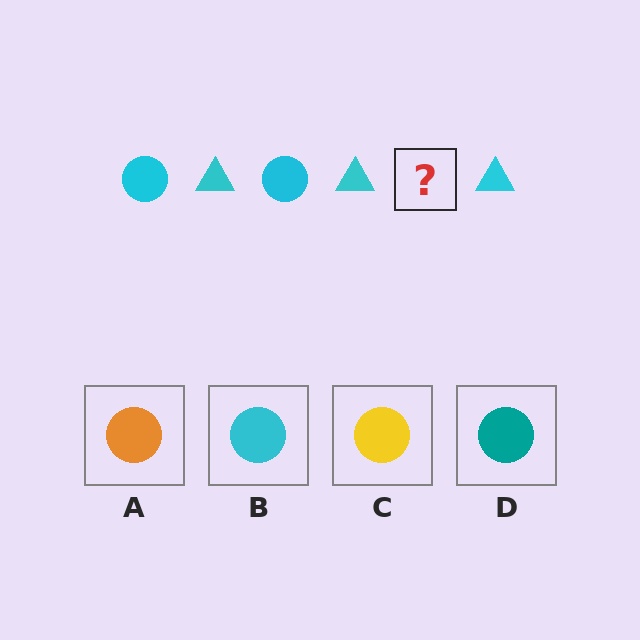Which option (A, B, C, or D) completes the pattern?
B.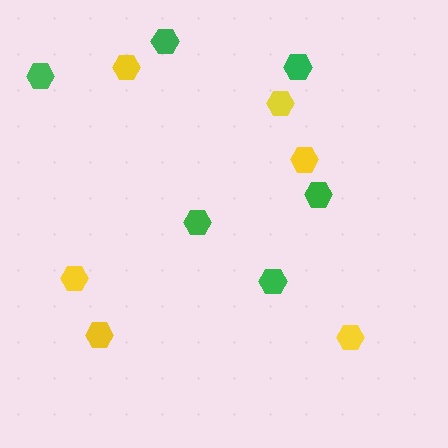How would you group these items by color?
There are 2 groups: one group of green hexagons (6) and one group of yellow hexagons (6).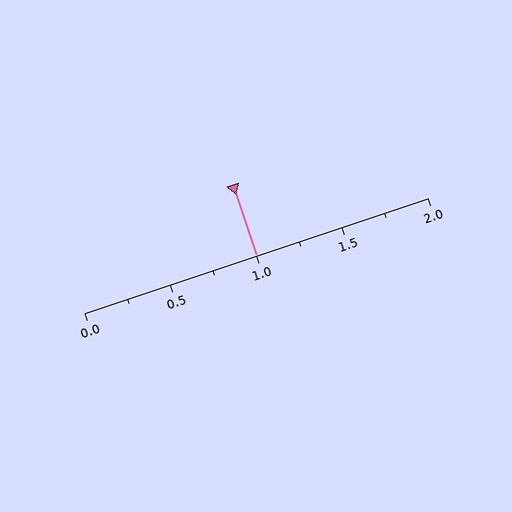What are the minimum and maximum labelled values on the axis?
The axis runs from 0.0 to 2.0.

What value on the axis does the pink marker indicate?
The marker indicates approximately 1.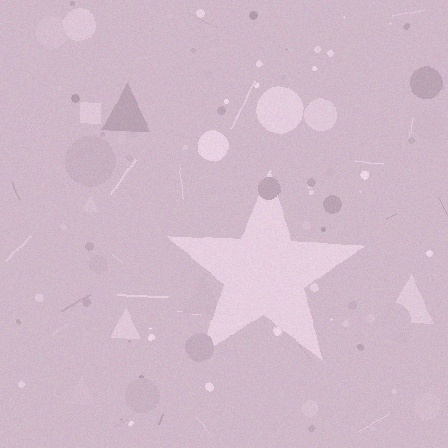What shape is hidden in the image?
A star is hidden in the image.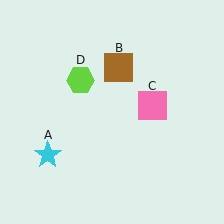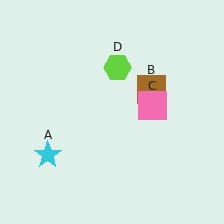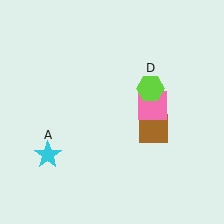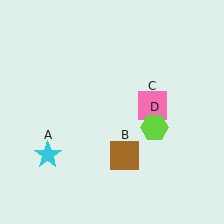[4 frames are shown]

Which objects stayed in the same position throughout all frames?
Cyan star (object A) and pink square (object C) remained stationary.